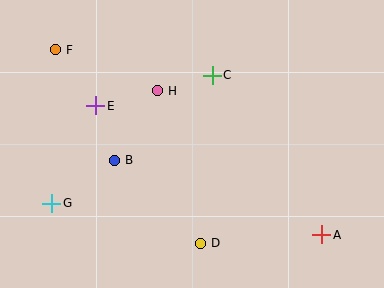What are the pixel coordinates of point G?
Point G is at (52, 204).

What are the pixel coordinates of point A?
Point A is at (322, 235).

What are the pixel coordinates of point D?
Point D is at (200, 243).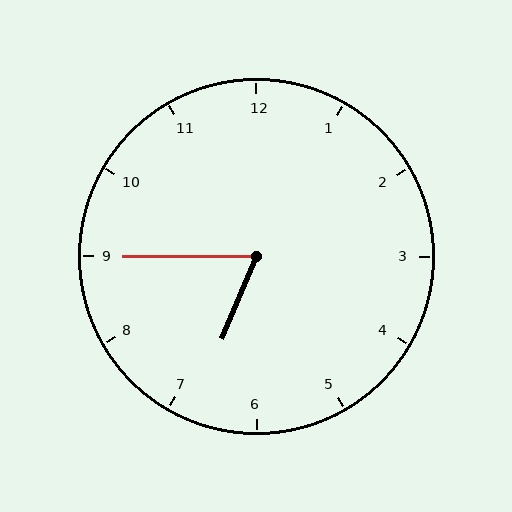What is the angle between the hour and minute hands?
Approximately 68 degrees.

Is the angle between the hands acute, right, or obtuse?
It is acute.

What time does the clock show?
6:45.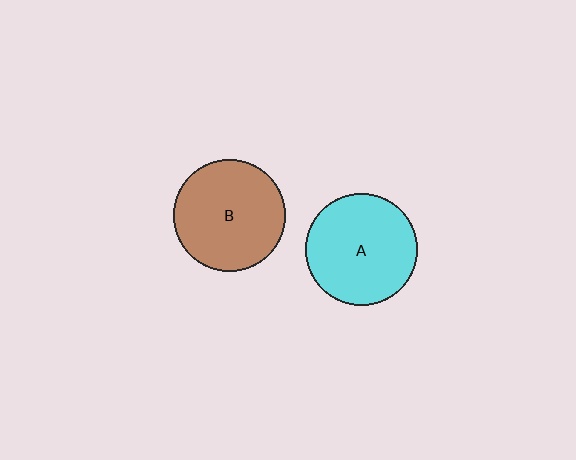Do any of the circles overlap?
No, none of the circles overlap.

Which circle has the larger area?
Circle B (brown).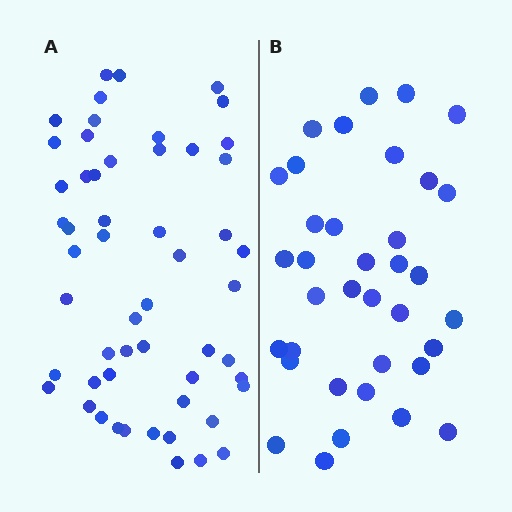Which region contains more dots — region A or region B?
Region A (the left region) has more dots.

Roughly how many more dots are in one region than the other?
Region A has approximately 20 more dots than region B.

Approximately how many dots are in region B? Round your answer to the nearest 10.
About 40 dots. (The exact count is 36, which rounds to 40.)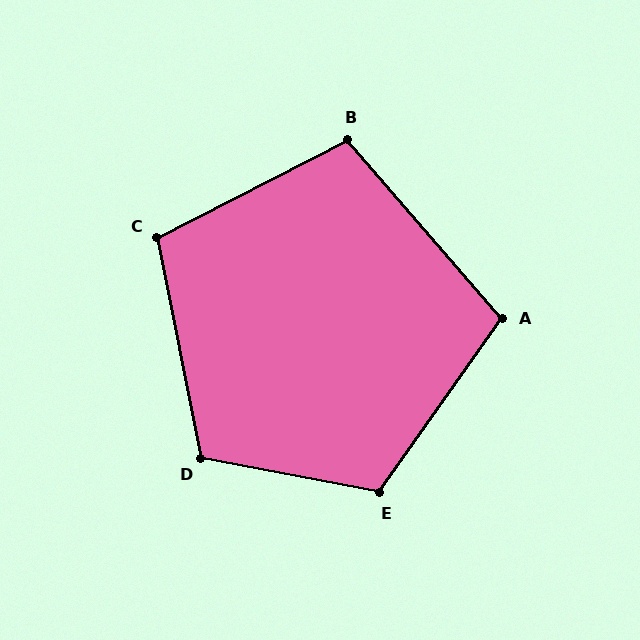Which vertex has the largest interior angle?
E, at approximately 114 degrees.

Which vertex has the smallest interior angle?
B, at approximately 104 degrees.